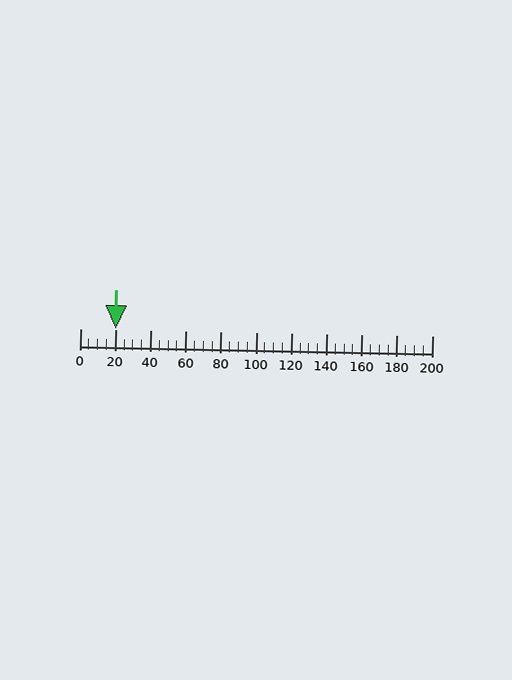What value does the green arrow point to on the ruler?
The green arrow points to approximately 20.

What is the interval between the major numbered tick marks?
The major tick marks are spaced 20 units apart.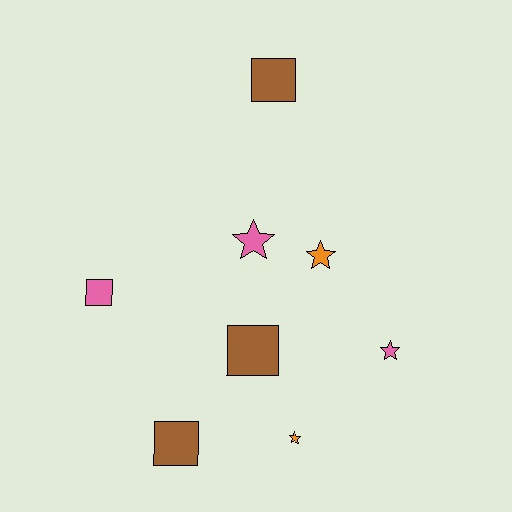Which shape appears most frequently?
Square, with 4 objects.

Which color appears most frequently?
Brown, with 3 objects.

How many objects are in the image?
There are 8 objects.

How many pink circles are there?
There are no pink circles.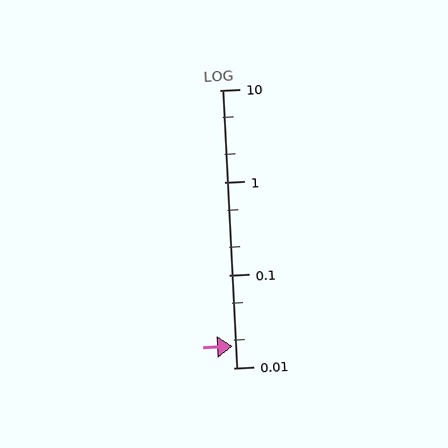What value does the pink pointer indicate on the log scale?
The pointer indicates approximately 0.017.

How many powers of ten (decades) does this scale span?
The scale spans 3 decades, from 0.01 to 10.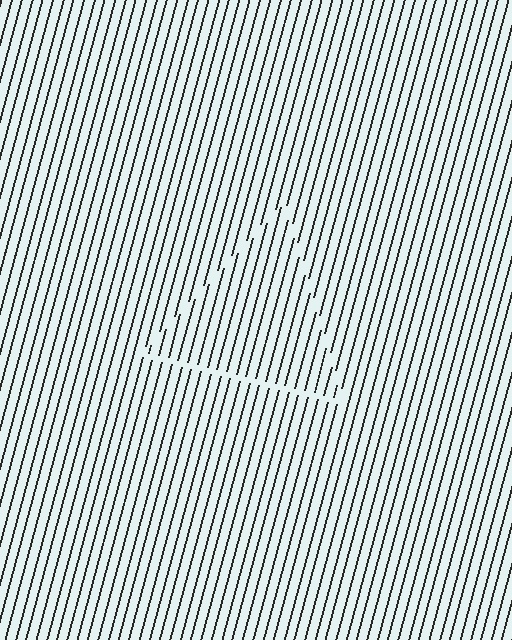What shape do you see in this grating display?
An illusory triangle. The interior of the shape contains the same grating, shifted by half a period — the contour is defined by the phase discontinuity where line-ends from the inner and outer gratings abut.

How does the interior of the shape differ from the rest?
The interior of the shape contains the same grating, shifted by half a period — the contour is defined by the phase discontinuity where line-ends from the inner and outer gratings abut.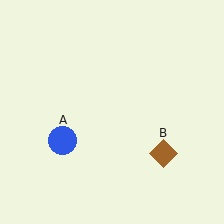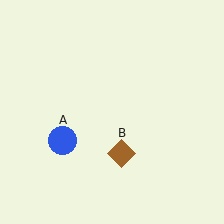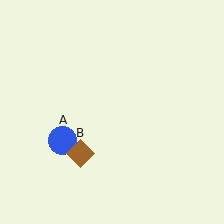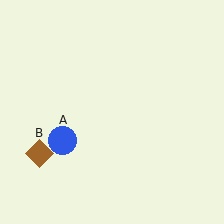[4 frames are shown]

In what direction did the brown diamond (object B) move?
The brown diamond (object B) moved left.